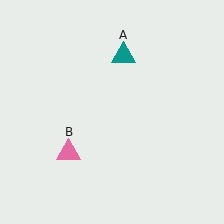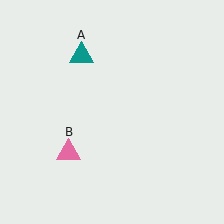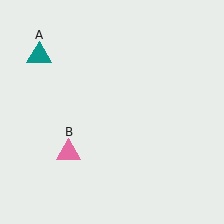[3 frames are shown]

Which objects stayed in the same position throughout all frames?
Pink triangle (object B) remained stationary.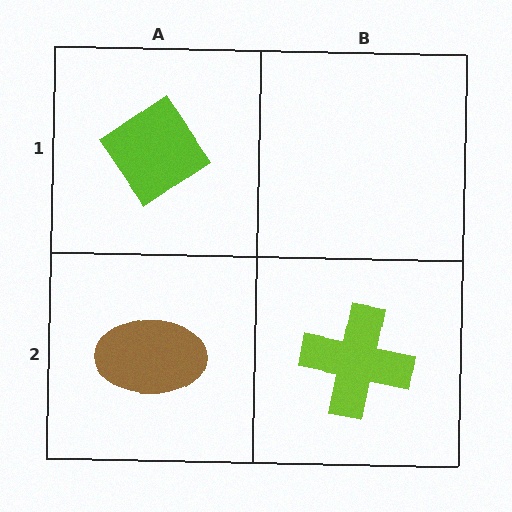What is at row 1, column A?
A lime diamond.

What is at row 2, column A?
A brown ellipse.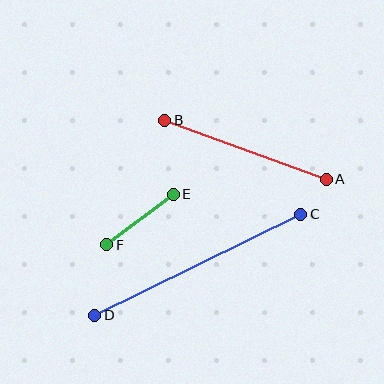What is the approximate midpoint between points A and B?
The midpoint is at approximately (246, 150) pixels.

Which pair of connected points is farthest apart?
Points C and D are farthest apart.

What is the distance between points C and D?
The distance is approximately 230 pixels.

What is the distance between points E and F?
The distance is approximately 84 pixels.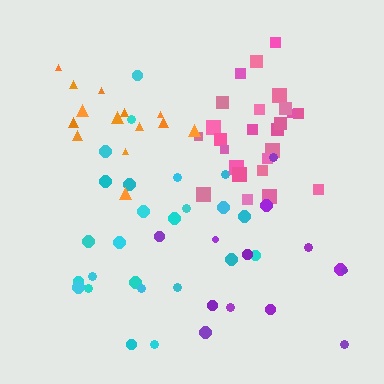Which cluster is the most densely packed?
Pink.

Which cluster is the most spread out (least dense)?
Purple.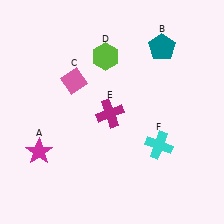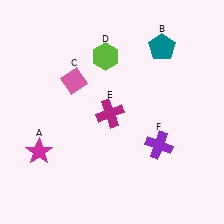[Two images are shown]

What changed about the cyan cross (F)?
In Image 1, F is cyan. In Image 2, it changed to purple.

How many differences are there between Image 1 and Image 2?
There is 1 difference between the two images.